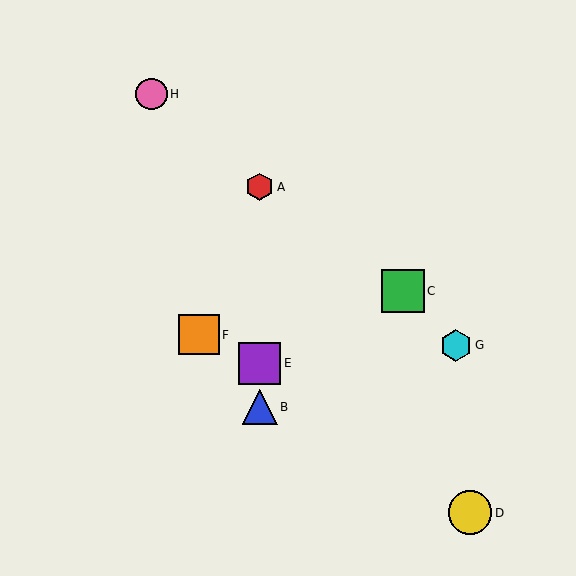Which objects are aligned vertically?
Objects A, B, E are aligned vertically.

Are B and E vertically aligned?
Yes, both are at x≈260.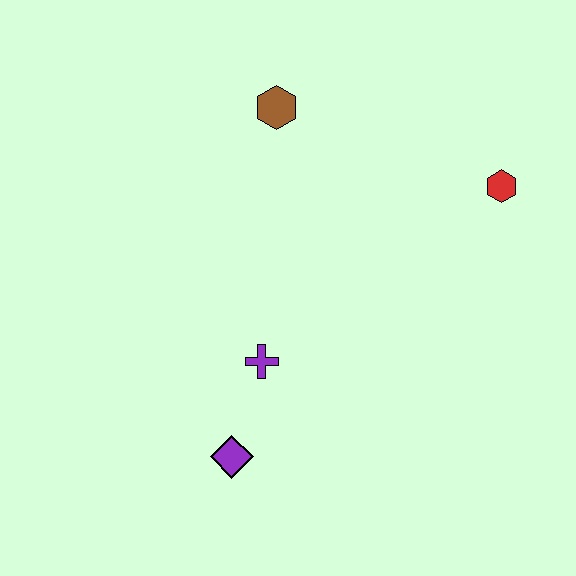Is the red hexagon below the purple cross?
No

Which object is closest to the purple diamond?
The purple cross is closest to the purple diamond.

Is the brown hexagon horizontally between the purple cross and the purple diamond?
No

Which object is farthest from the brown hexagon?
The purple diamond is farthest from the brown hexagon.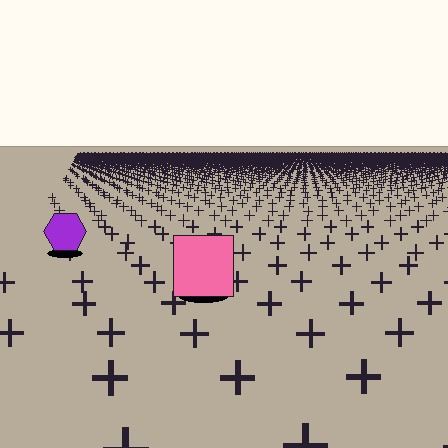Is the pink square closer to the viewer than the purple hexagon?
Yes. The pink square is closer — you can tell from the texture gradient: the ground texture is coarser near it.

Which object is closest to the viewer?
The pink square is closest. The texture marks near it are larger and more spread out.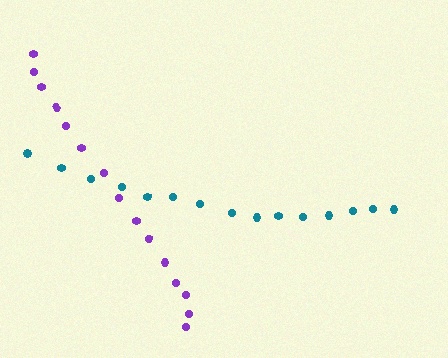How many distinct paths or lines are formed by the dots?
There are 2 distinct paths.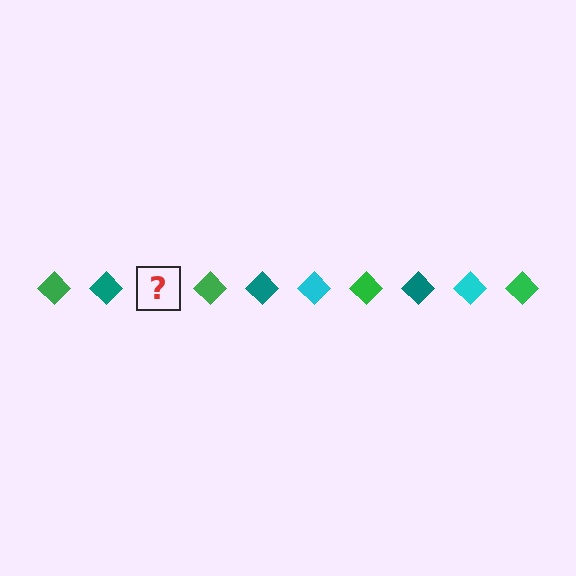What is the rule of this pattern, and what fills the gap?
The rule is that the pattern cycles through green, teal, cyan diamonds. The gap should be filled with a cyan diamond.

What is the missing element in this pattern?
The missing element is a cyan diamond.